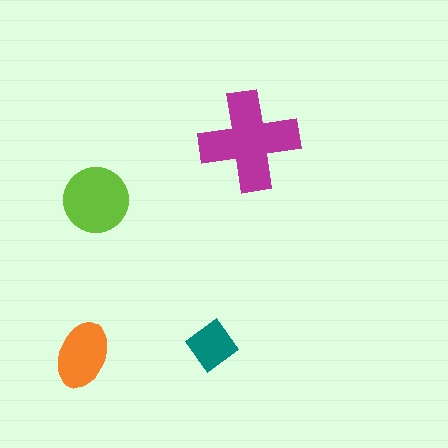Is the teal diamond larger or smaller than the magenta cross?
Smaller.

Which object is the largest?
The magenta cross.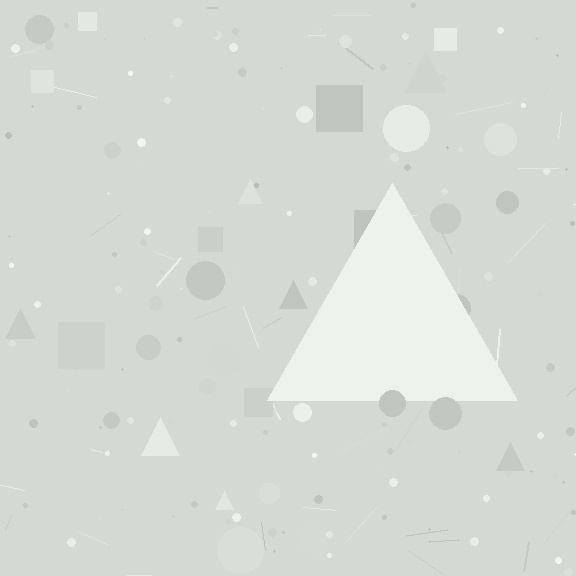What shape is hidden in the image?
A triangle is hidden in the image.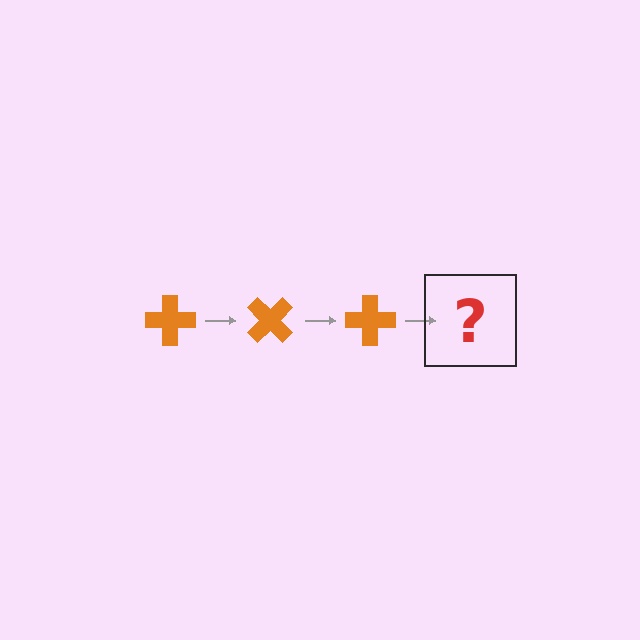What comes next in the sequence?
The next element should be an orange cross rotated 135 degrees.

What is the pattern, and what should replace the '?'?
The pattern is that the cross rotates 45 degrees each step. The '?' should be an orange cross rotated 135 degrees.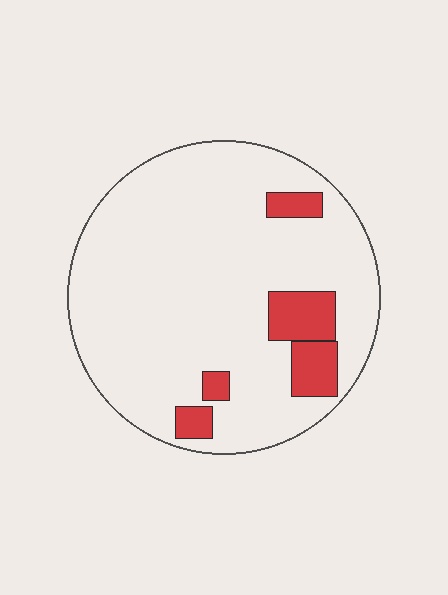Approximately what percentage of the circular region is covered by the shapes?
Approximately 10%.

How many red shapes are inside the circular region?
5.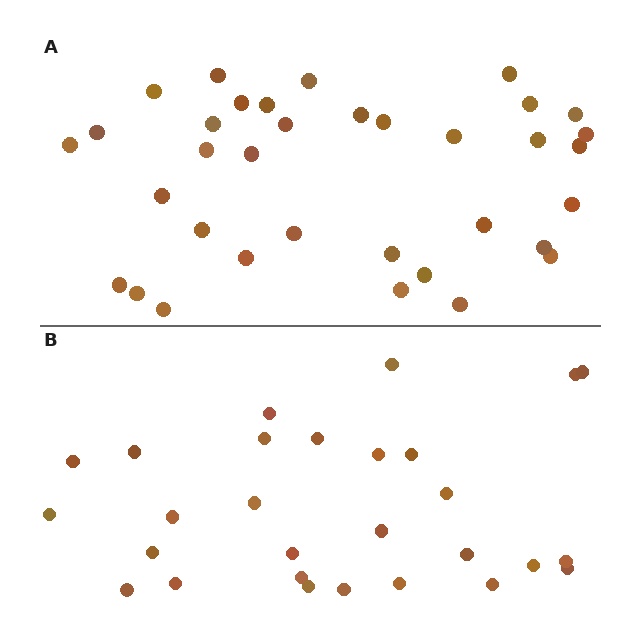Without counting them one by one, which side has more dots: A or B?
Region A (the top region) has more dots.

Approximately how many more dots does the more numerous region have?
Region A has roughly 8 or so more dots than region B.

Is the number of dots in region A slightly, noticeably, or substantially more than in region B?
Region A has noticeably more, but not dramatically so. The ratio is roughly 1.2 to 1.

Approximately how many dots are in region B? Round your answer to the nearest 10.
About 30 dots. (The exact count is 28, which rounds to 30.)